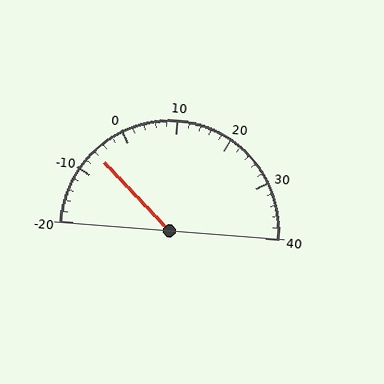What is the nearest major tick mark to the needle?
The nearest major tick mark is -10.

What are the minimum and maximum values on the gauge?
The gauge ranges from -20 to 40.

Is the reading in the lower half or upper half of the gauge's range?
The reading is in the lower half of the range (-20 to 40).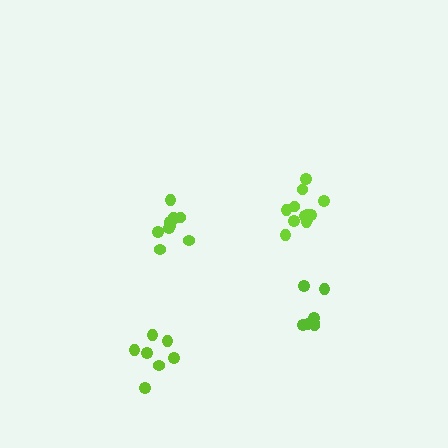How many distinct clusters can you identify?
There are 4 distinct clusters.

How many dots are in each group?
Group 1: 10 dots, Group 2: 8 dots, Group 3: 12 dots, Group 4: 7 dots (37 total).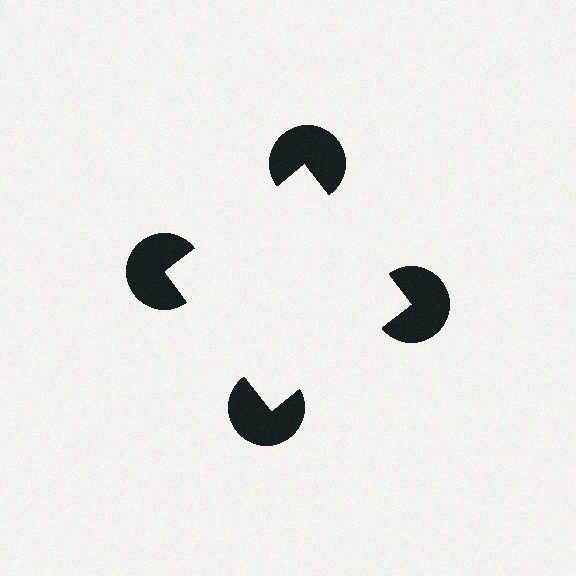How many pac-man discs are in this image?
There are 4 — one at each vertex of the illusory square.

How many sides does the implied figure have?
4 sides.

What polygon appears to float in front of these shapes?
An illusory square — its edges are inferred from the aligned wedge cuts in the pac-man discs, not physically drawn.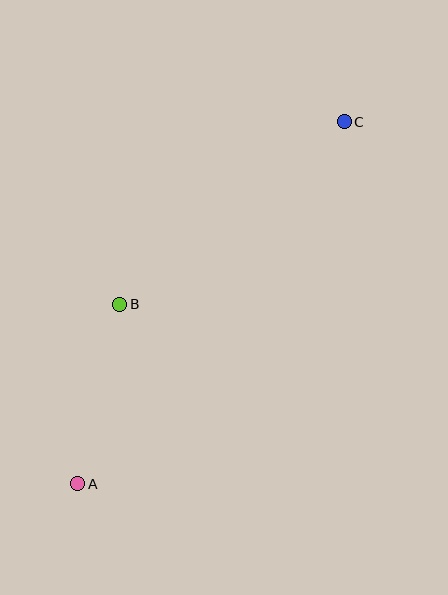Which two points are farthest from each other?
Points A and C are farthest from each other.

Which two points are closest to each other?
Points A and B are closest to each other.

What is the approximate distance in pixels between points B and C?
The distance between B and C is approximately 289 pixels.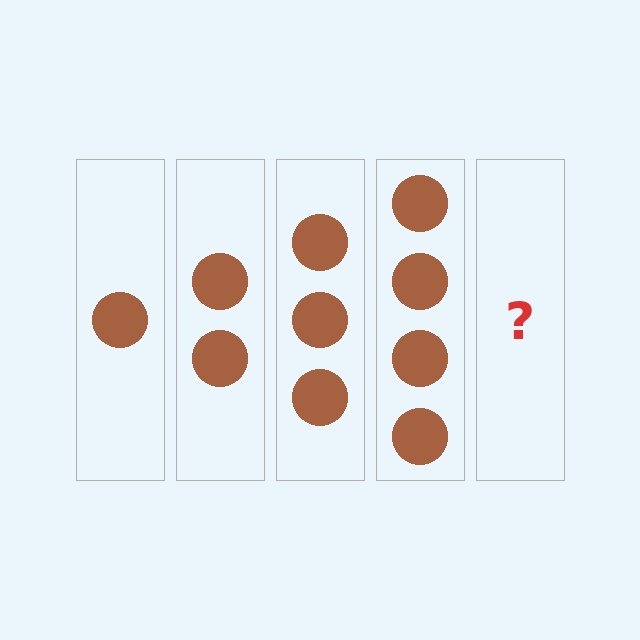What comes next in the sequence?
The next element should be 5 circles.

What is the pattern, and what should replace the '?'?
The pattern is that each step adds one more circle. The '?' should be 5 circles.